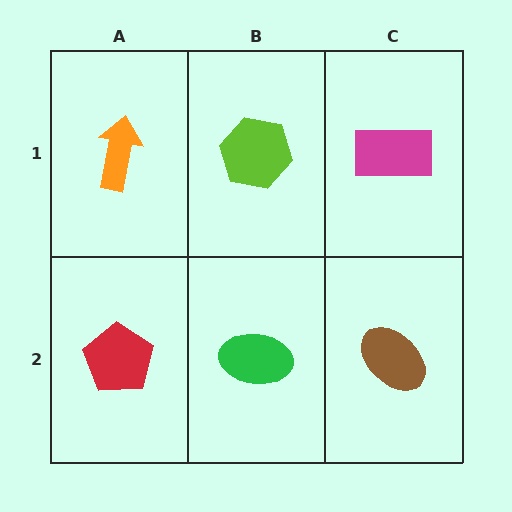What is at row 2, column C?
A brown ellipse.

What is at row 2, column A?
A red pentagon.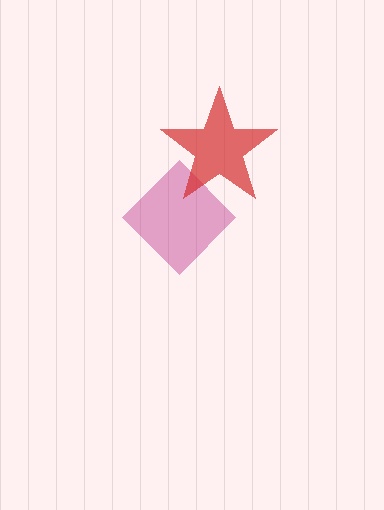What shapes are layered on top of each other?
The layered shapes are: a magenta diamond, a red star.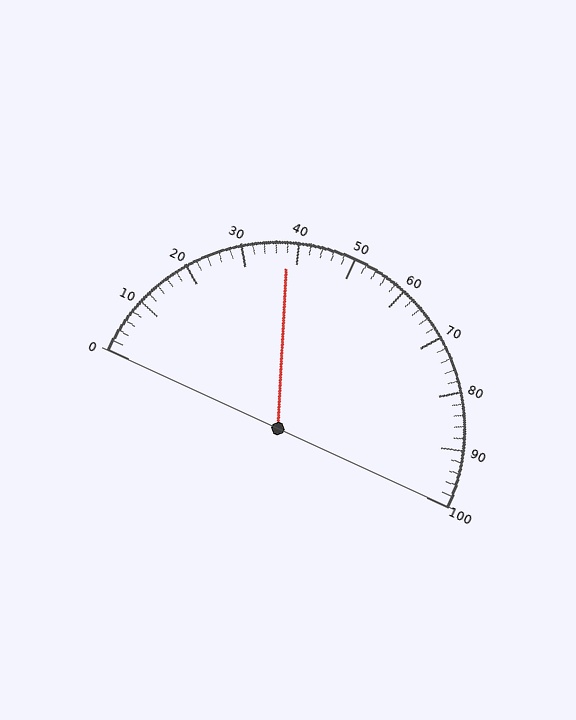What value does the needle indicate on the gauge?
The needle indicates approximately 38.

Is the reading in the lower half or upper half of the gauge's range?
The reading is in the lower half of the range (0 to 100).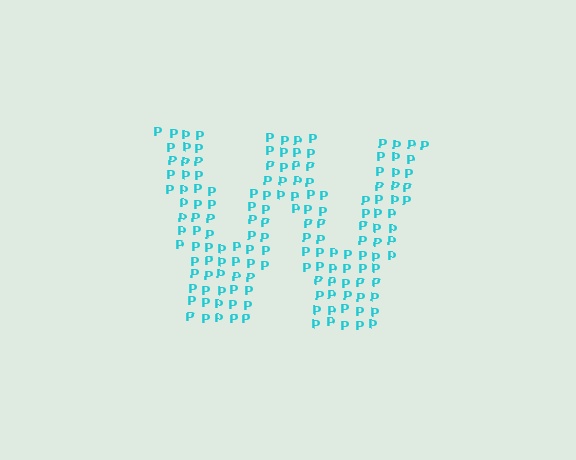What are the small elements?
The small elements are letter P's.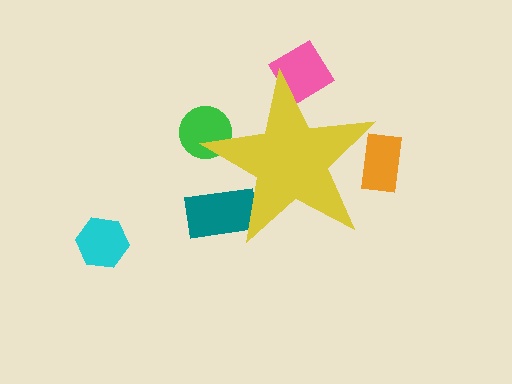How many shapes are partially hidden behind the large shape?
4 shapes are partially hidden.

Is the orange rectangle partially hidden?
Yes, the orange rectangle is partially hidden behind the yellow star.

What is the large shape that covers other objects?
A yellow star.